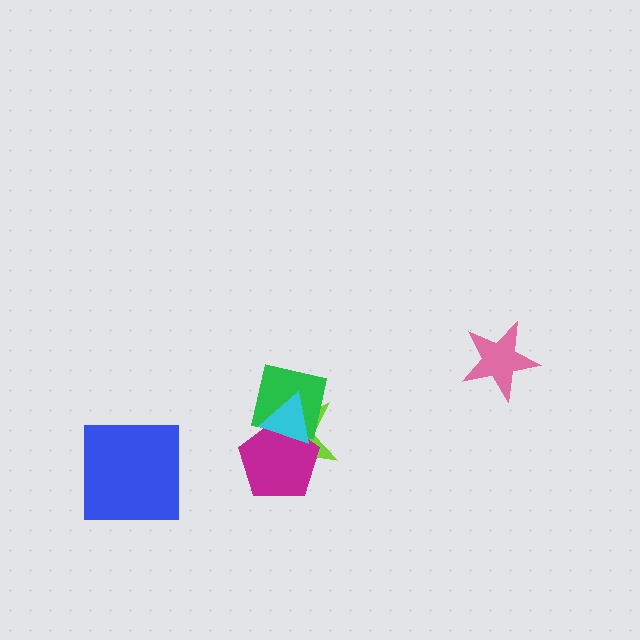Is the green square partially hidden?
Yes, it is partially covered by another shape.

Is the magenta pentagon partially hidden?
Yes, it is partially covered by another shape.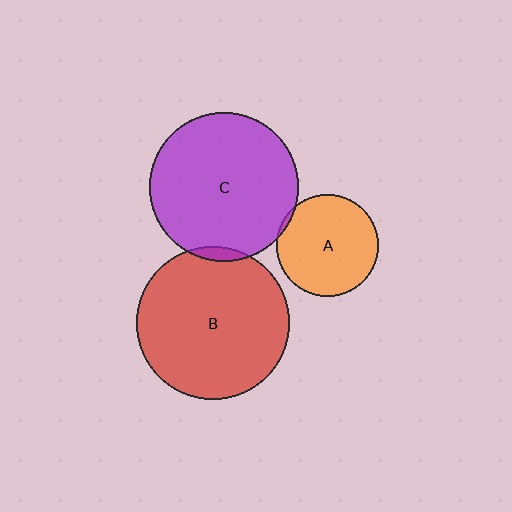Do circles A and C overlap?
Yes.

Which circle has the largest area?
Circle B (red).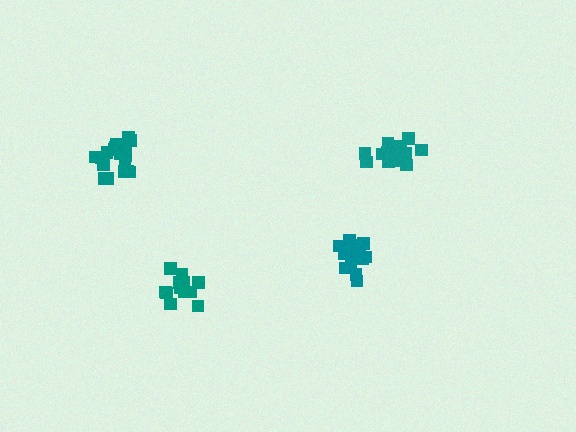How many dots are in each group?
Group 1: 18 dots, Group 2: 18 dots, Group 3: 16 dots, Group 4: 12 dots (64 total).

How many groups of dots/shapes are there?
There are 4 groups.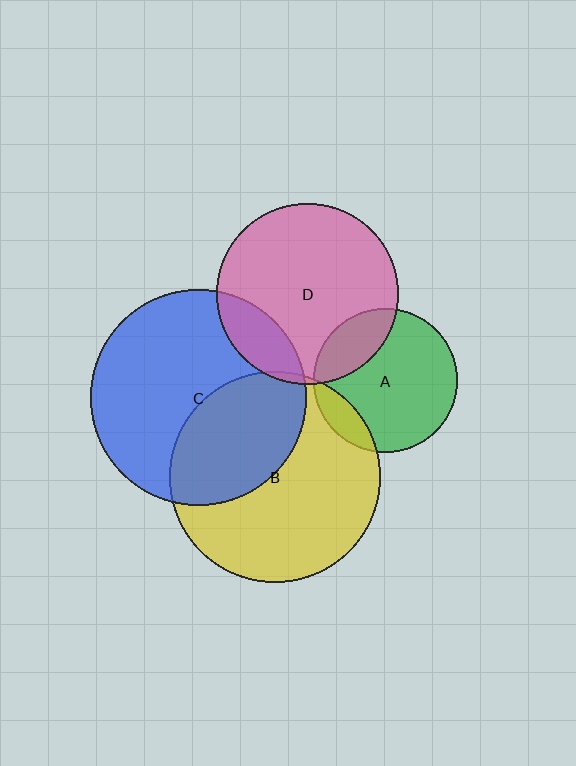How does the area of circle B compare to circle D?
Approximately 1.3 times.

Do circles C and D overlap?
Yes.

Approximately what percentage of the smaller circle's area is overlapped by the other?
Approximately 15%.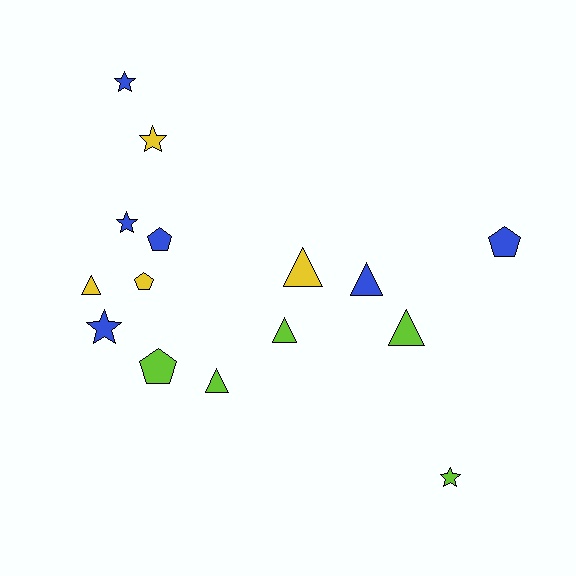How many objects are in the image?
There are 15 objects.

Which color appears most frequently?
Blue, with 6 objects.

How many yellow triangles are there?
There are 2 yellow triangles.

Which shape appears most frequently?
Triangle, with 6 objects.